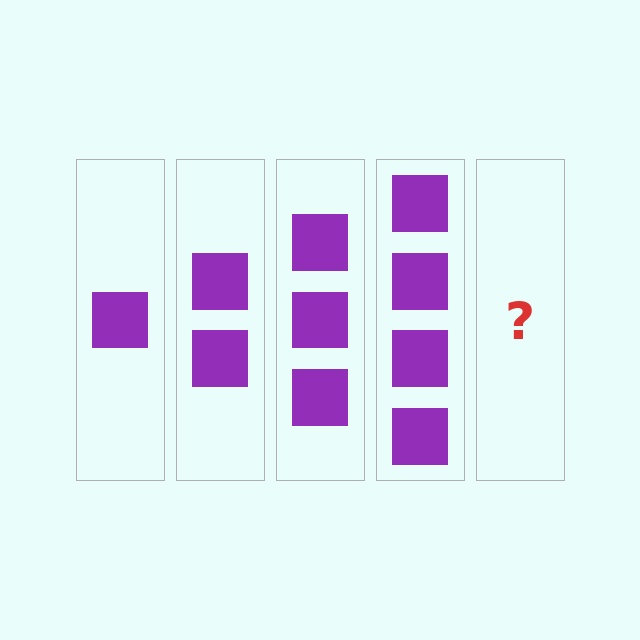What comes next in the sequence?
The next element should be 5 squares.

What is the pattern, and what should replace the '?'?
The pattern is that each step adds one more square. The '?' should be 5 squares.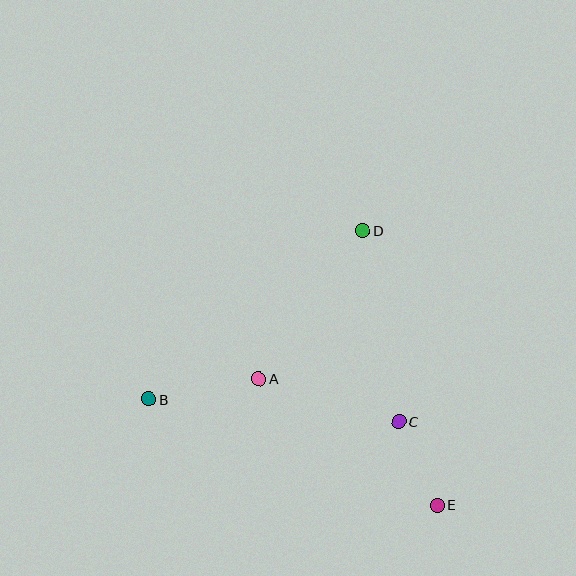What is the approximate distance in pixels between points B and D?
The distance between B and D is approximately 273 pixels.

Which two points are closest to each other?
Points C and E are closest to each other.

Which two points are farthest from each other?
Points B and E are farthest from each other.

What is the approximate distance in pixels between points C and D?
The distance between C and D is approximately 195 pixels.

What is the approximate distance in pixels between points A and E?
The distance between A and E is approximately 219 pixels.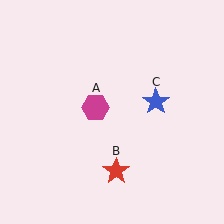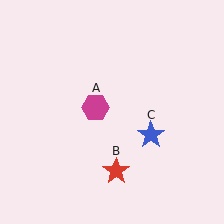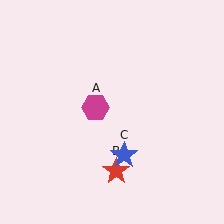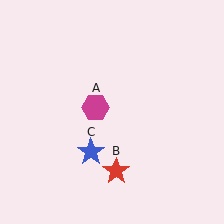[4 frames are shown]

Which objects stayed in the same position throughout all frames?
Magenta hexagon (object A) and red star (object B) remained stationary.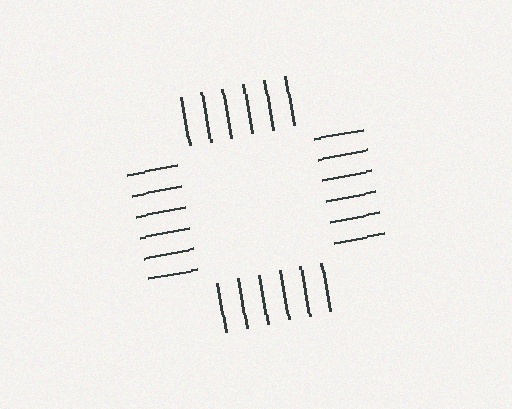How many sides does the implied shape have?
4 sides — the line-ends trace a square.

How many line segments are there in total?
24 — 6 along each of the 4 edges.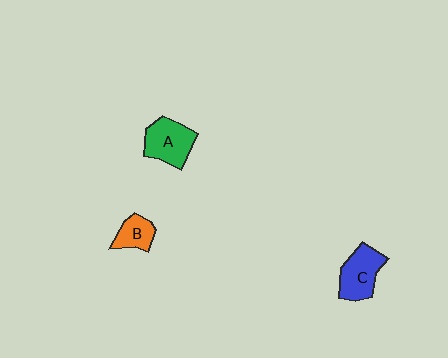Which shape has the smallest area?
Shape B (orange).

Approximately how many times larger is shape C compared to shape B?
Approximately 1.7 times.